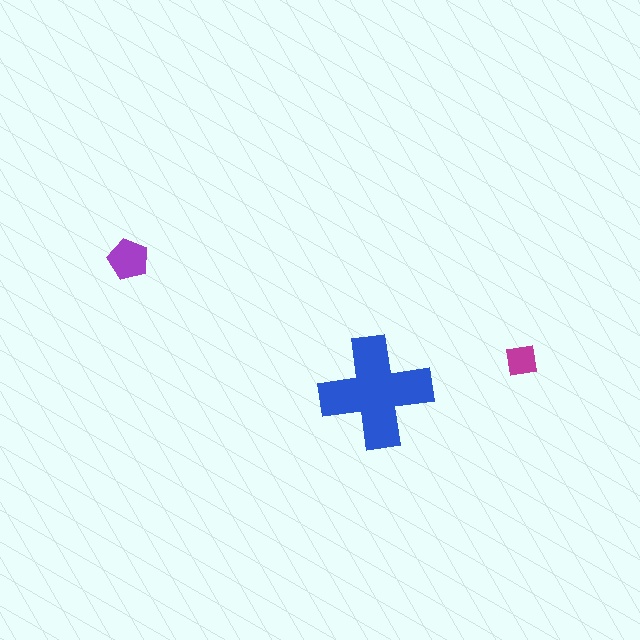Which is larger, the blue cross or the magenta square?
The blue cross.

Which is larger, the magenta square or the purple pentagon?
The purple pentagon.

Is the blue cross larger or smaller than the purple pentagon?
Larger.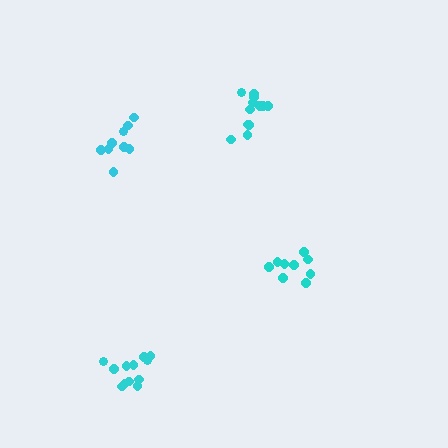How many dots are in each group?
Group 1: 12 dots, Group 2: 9 dots, Group 3: 12 dots, Group 4: 9 dots (42 total).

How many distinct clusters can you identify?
There are 4 distinct clusters.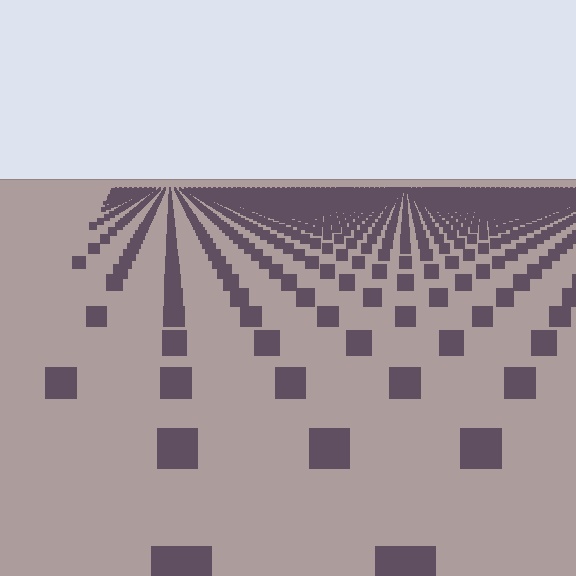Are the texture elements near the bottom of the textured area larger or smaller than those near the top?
Larger. Near the bottom, elements are closer to the viewer and appear at a bigger on-screen size.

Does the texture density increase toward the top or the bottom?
Density increases toward the top.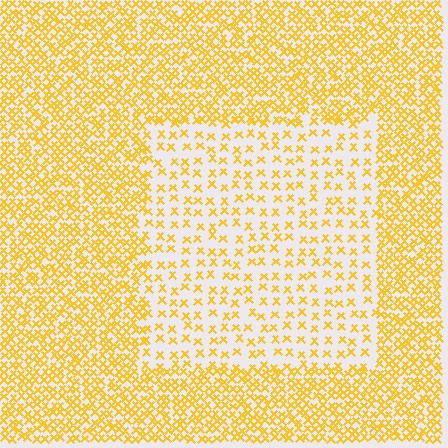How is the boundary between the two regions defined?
The boundary is defined by a change in element density (approximately 2.5x ratio). All elements are the same color, size, and shape.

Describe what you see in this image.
The image contains small yellow elements arranged at two different densities. A rectangle-shaped region is visible where the elements are less densely packed than the surrounding area.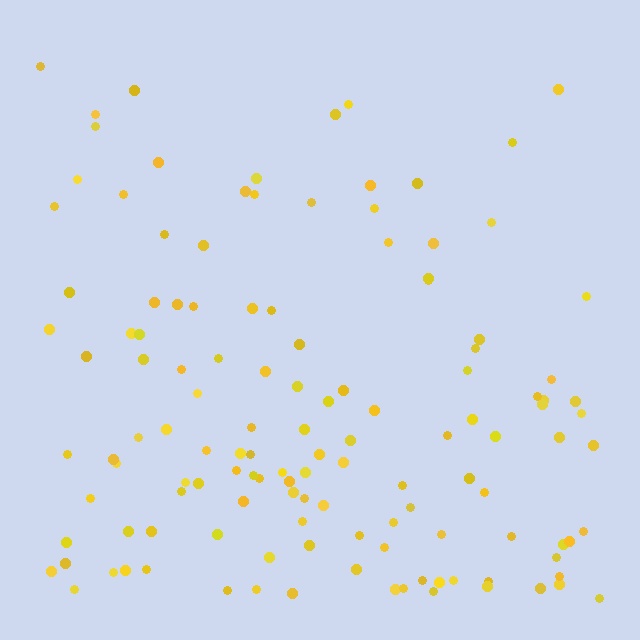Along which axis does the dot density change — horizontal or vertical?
Vertical.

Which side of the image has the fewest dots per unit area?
The top.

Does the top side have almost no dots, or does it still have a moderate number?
Still a moderate number, just noticeably fewer than the bottom.